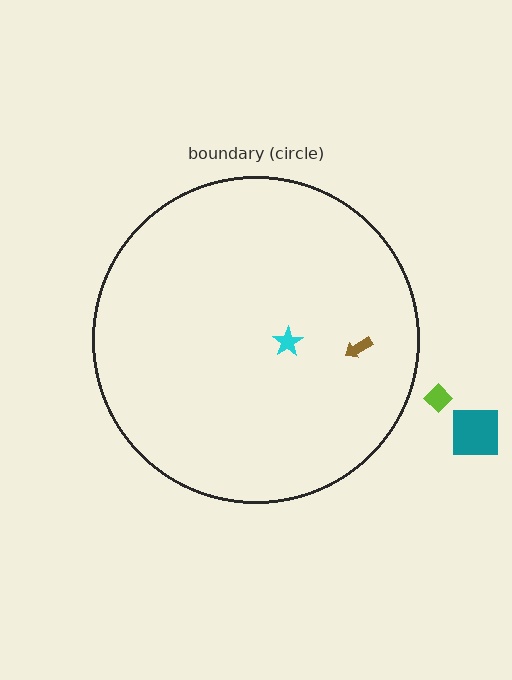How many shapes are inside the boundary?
2 inside, 2 outside.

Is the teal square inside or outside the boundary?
Outside.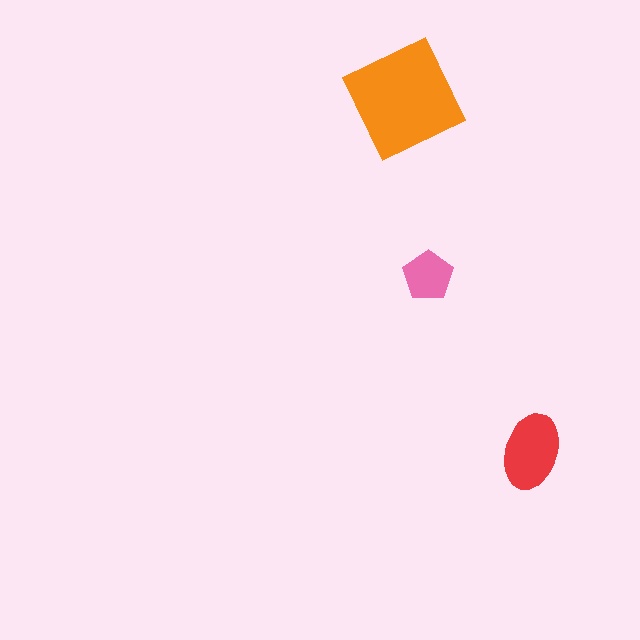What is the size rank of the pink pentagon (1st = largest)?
3rd.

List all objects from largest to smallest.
The orange square, the red ellipse, the pink pentagon.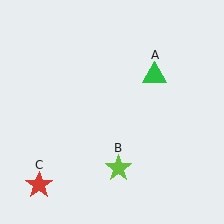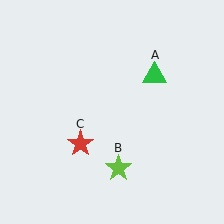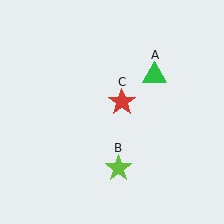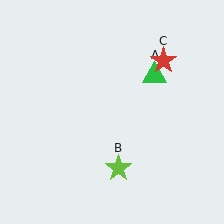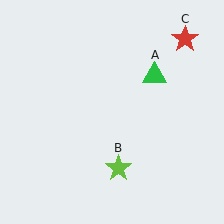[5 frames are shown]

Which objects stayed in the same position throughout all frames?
Green triangle (object A) and lime star (object B) remained stationary.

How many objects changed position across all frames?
1 object changed position: red star (object C).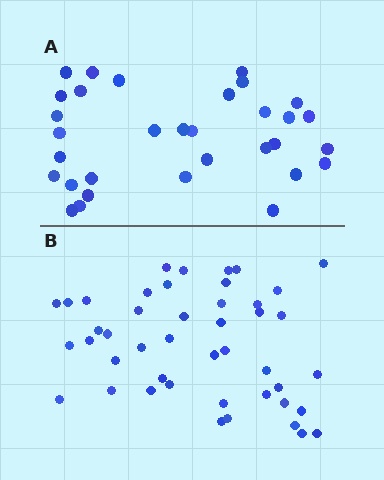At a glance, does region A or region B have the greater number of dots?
Region B (the bottom region) has more dots.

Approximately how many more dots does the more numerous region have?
Region B has approximately 15 more dots than region A.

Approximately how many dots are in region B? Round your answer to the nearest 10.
About 40 dots. (The exact count is 45, which rounds to 40.)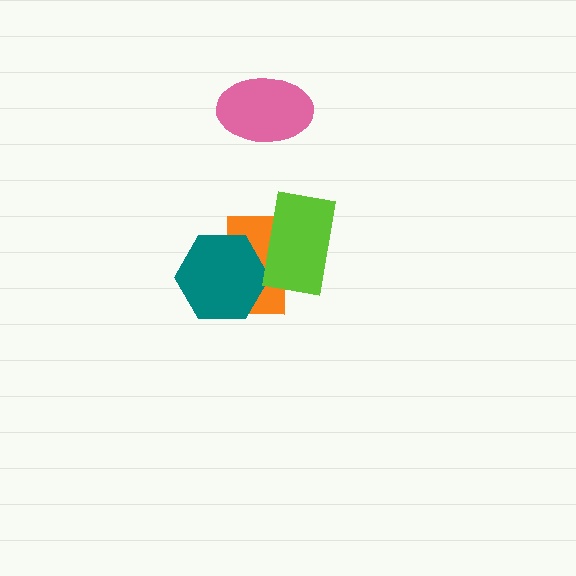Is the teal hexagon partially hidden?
Yes, it is partially covered by another shape.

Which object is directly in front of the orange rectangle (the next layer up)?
The teal hexagon is directly in front of the orange rectangle.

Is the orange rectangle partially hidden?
Yes, it is partially covered by another shape.